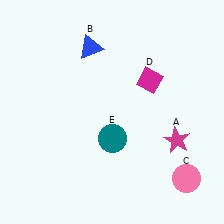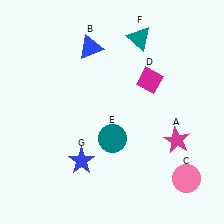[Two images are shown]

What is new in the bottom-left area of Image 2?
A blue star (G) was added in the bottom-left area of Image 2.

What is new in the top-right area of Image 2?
A teal triangle (F) was added in the top-right area of Image 2.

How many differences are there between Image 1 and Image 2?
There are 2 differences between the two images.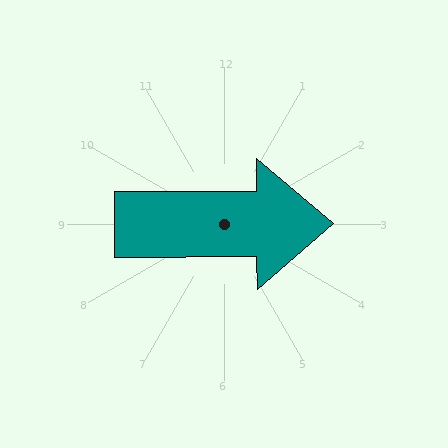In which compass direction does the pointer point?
East.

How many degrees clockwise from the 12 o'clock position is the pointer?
Approximately 90 degrees.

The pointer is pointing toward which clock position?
Roughly 3 o'clock.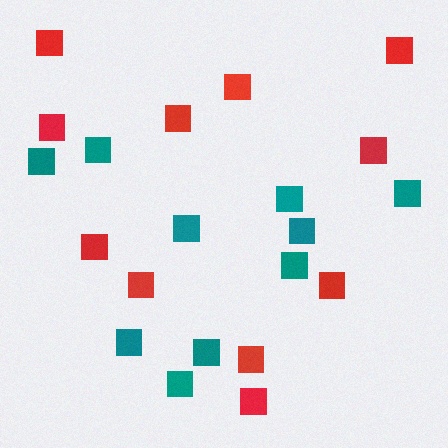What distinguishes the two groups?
There are 2 groups: one group of red squares (11) and one group of teal squares (10).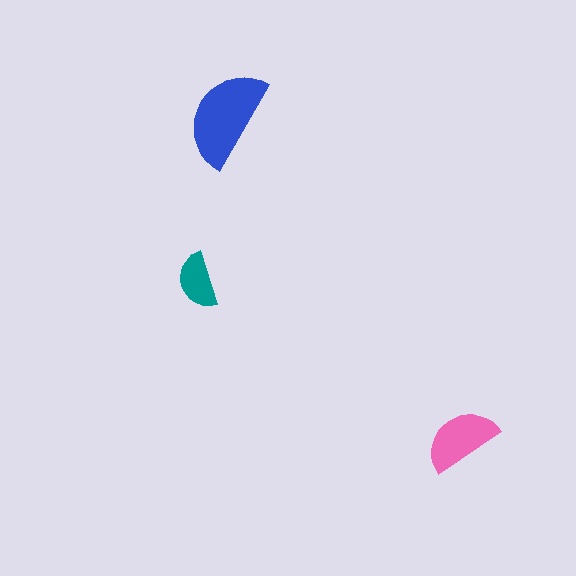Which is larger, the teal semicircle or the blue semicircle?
The blue one.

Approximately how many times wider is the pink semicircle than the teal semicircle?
About 1.5 times wider.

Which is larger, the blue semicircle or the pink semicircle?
The blue one.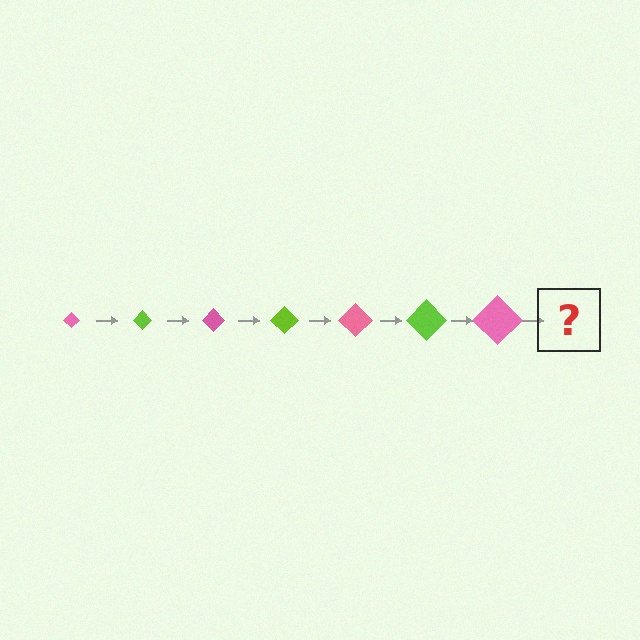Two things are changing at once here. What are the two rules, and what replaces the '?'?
The two rules are that the diamond grows larger each step and the color cycles through pink and lime. The '?' should be a lime diamond, larger than the previous one.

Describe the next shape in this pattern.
It should be a lime diamond, larger than the previous one.